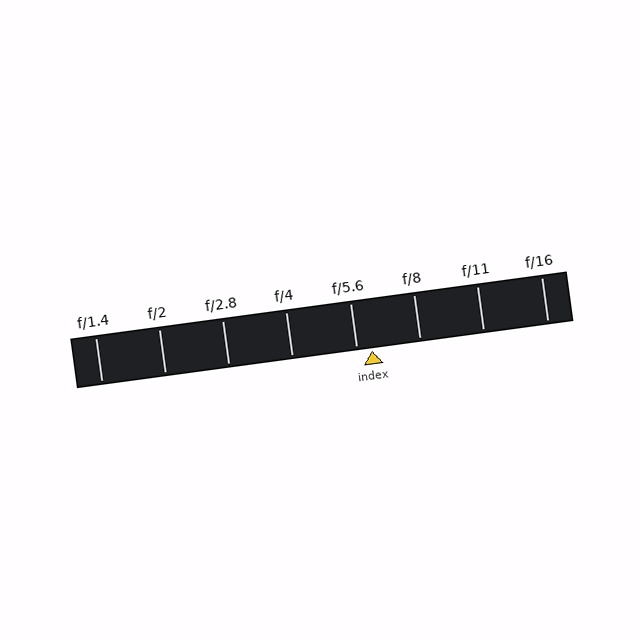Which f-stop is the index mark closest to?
The index mark is closest to f/5.6.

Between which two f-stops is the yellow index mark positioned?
The index mark is between f/5.6 and f/8.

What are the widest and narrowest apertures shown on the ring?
The widest aperture shown is f/1.4 and the narrowest is f/16.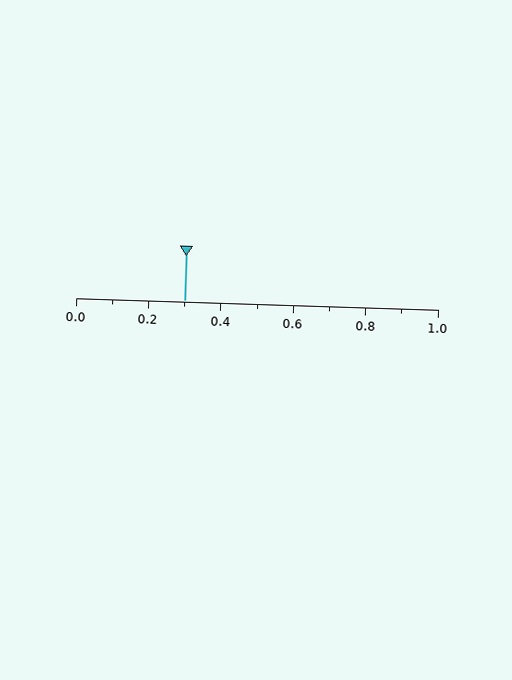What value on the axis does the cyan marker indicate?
The marker indicates approximately 0.3.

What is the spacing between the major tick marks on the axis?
The major ticks are spaced 0.2 apart.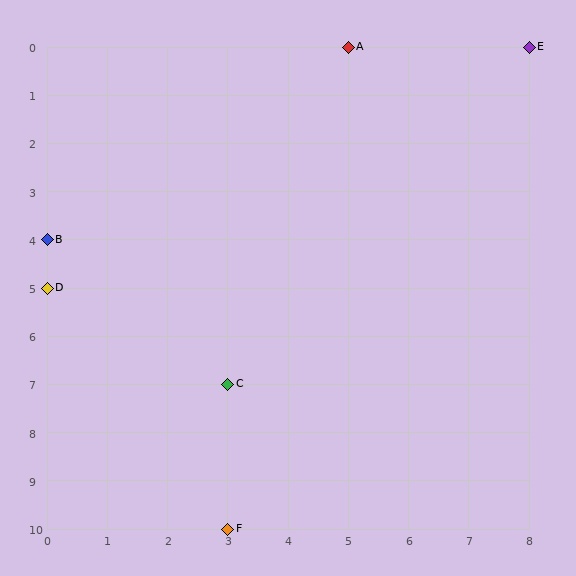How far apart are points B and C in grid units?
Points B and C are 3 columns and 3 rows apart (about 4.2 grid units diagonally).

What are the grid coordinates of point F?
Point F is at grid coordinates (3, 10).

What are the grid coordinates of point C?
Point C is at grid coordinates (3, 7).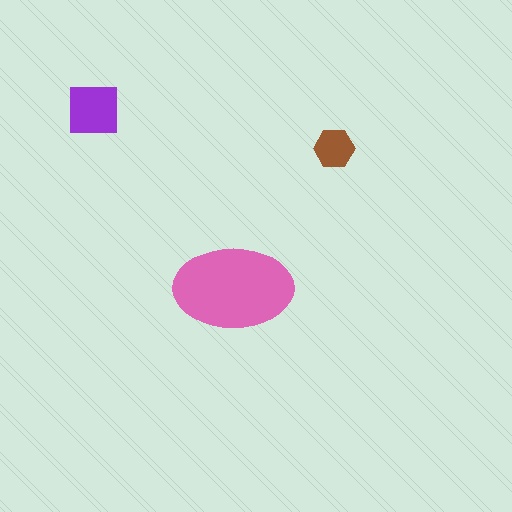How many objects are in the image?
There are 3 objects in the image.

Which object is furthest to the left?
The purple square is leftmost.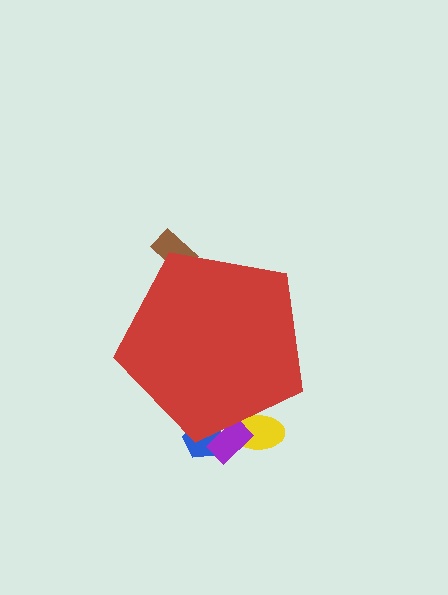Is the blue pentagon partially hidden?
Yes, the blue pentagon is partially hidden behind the red pentagon.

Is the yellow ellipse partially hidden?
Yes, the yellow ellipse is partially hidden behind the red pentagon.